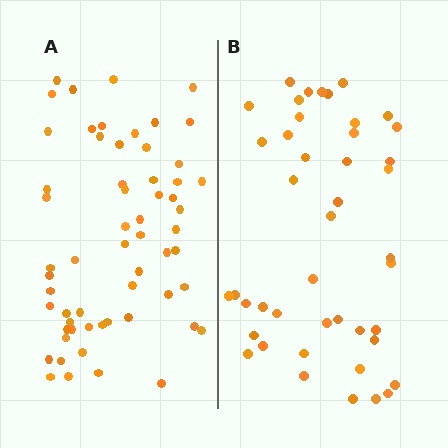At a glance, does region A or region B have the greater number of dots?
Region A (the left region) has more dots.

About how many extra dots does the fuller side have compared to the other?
Region A has approximately 15 more dots than region B.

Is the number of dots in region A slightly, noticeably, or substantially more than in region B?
Region A has noticeably more, but not dramatically so. The ratio is roughly 1.4 to 1.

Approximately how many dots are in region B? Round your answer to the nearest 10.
About 40 dots. (The exact count is 44, which rounds to 40.)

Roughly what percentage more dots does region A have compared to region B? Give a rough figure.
About 35% more.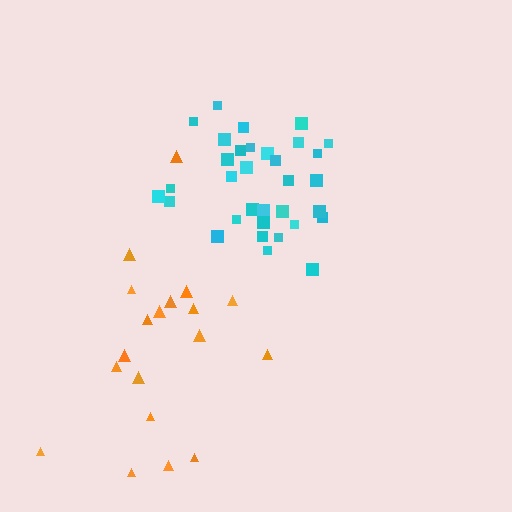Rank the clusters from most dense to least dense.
cyan, orange.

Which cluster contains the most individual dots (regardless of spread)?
Cyan (33).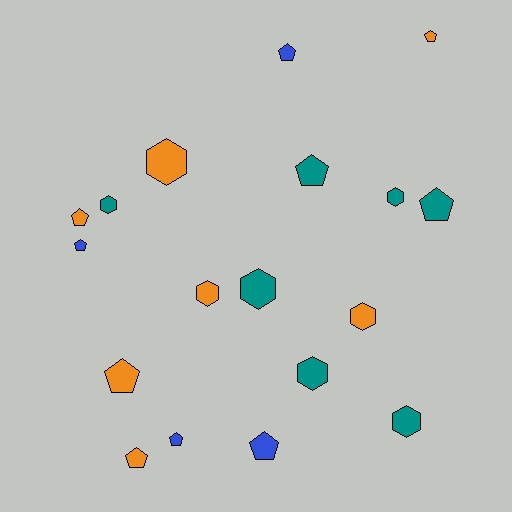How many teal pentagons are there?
There are 2 teal pentagons.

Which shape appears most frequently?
Pentagon, with 10 objects.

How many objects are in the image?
There are 18 objects.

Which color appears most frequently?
Teal, with 7 objects.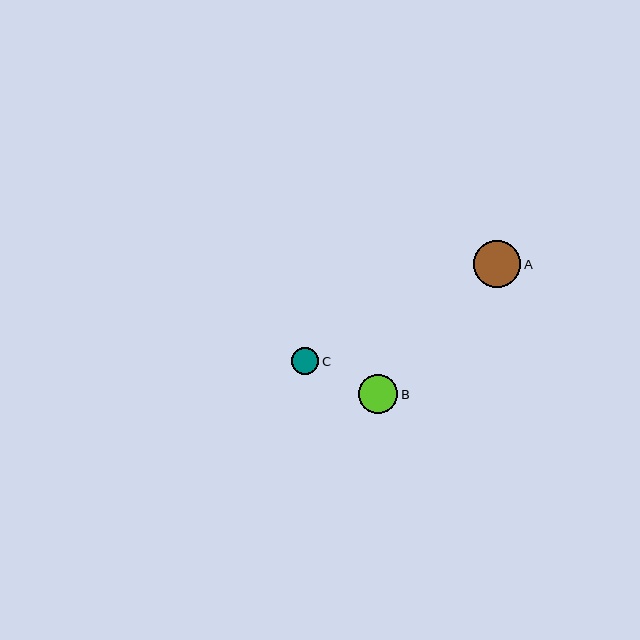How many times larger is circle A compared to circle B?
Circle A is approximately 1.2 times the size of circle B.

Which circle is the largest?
Circle A is the largest with a size of approximately 47 pixels.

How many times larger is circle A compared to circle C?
Circle A is approximately 1.7 times the size of circle C.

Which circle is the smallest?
Circle C is the smallest with a size of approximately 27 pixels.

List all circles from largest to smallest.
From largest to smallest: A, B, C.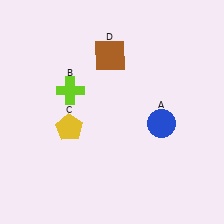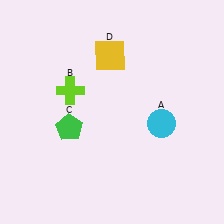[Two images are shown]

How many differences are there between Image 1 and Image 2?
There are 3 differences between the two images.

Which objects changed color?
A changed from blue to cyan. C changed from yellow to green. D changed from brown to yellow.